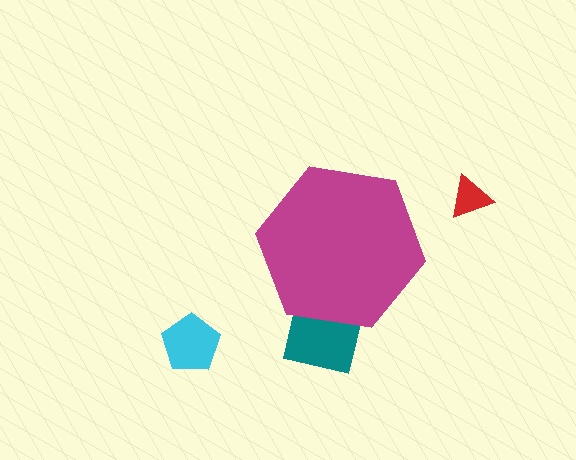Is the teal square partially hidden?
Yes, the teal square is partially hidden behind the magenta hexagon.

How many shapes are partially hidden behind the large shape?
1 shape is partially hidden.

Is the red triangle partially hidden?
No, the red triangle is fully visible.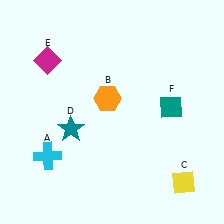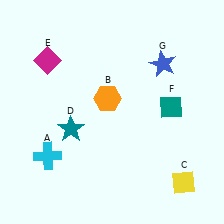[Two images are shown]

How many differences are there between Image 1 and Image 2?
There is 1 difference between the two images.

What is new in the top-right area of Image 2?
A blue star (G) was added in the top-right area of Image 2.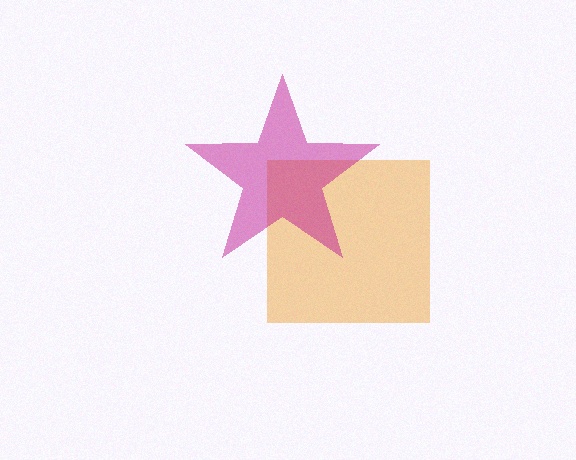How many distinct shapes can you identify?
There are 2 distinct shapes: an orange square, a magenta star.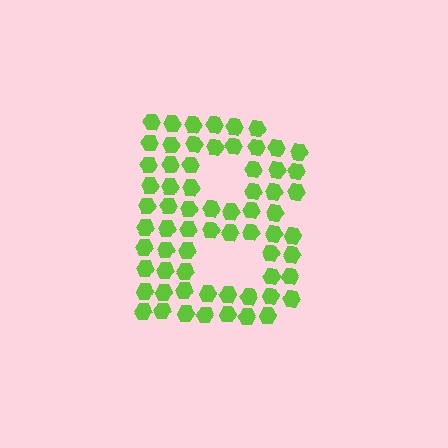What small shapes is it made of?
It is made of small hexagons.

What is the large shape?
The large shape is the letter B.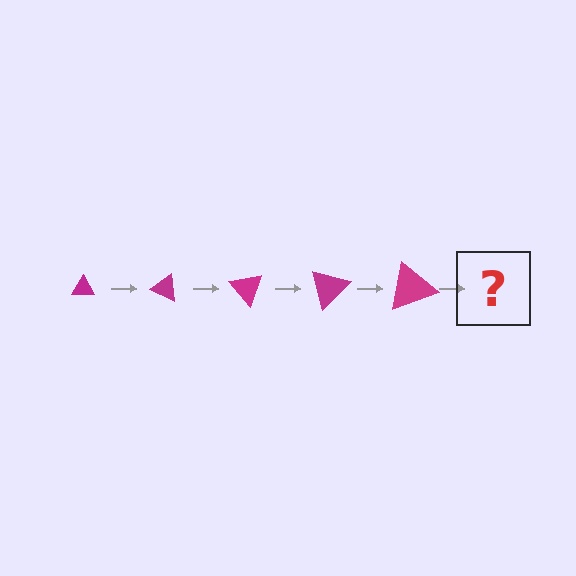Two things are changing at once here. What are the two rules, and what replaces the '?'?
The two rules are that the triangle grows larger each step and it rotates 25 degrees each step. The '?' should be a triangle, larger than the previous one and rotated 125 degrees from the start.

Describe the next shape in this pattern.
It should be a triangle, larger than the previous one and rotated 125 degrees from the start.